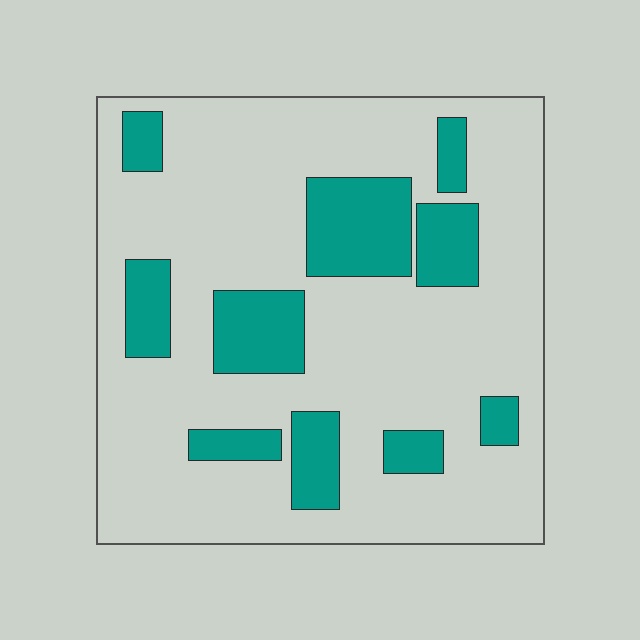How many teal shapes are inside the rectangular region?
10.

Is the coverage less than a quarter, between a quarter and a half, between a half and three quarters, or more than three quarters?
Less than a quarter.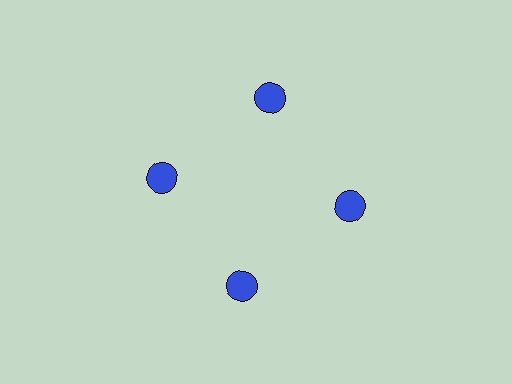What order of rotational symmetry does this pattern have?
This pattern has 4-fold rotational symmetry.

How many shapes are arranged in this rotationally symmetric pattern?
There are 4 shapes, arranged in 4 groups of 1.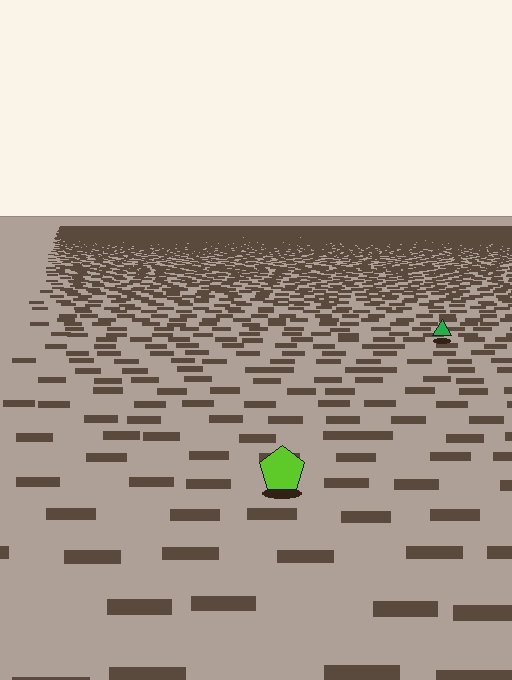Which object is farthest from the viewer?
The green triangle is farthest from the viewer. It appears smaller and the ground texture around it is denser.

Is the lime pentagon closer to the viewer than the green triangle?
Yes. The lime pentagon is closer — you can tell from the texture gradient: the ground texture is coarser near it.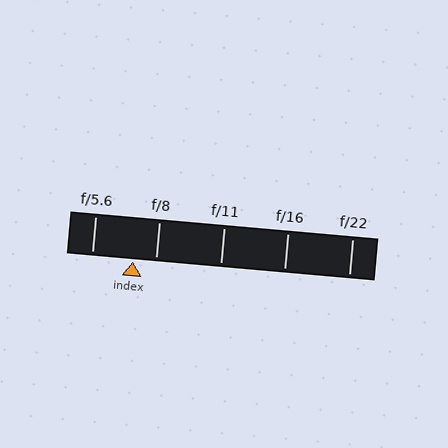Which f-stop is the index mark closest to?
The index mark is closest to f/8.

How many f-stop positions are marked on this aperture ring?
There are 5 f-stop positions marked.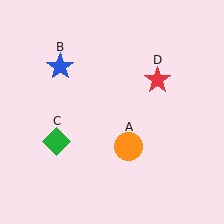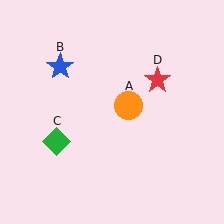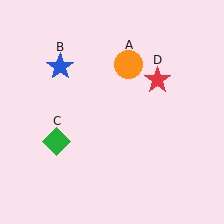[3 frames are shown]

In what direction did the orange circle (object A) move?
The orange circle (object A) moved up.